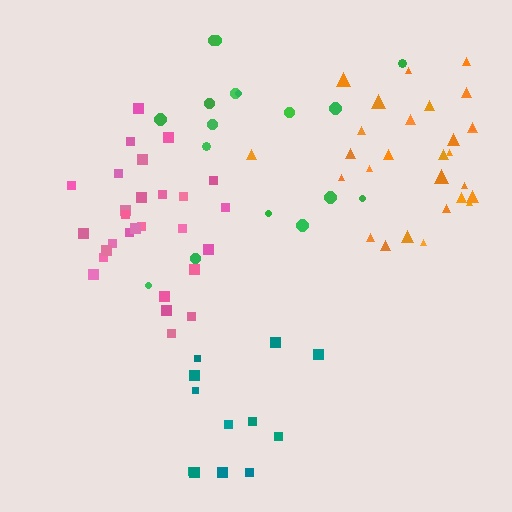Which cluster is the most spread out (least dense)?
Teal.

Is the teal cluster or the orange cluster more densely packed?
Orange.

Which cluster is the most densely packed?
Pink.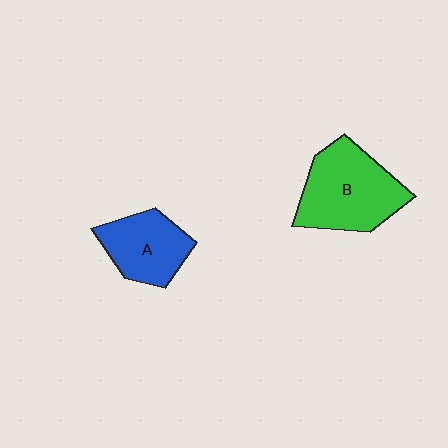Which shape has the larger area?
Shape B (green).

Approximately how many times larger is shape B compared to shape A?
Approximately 1.4 times.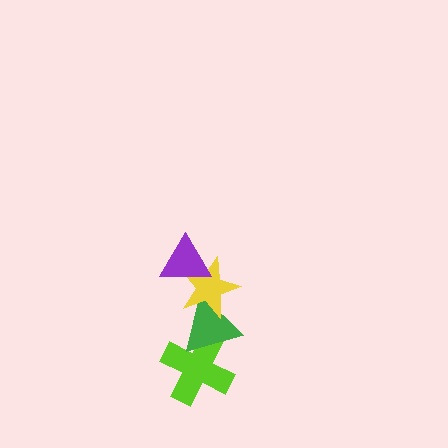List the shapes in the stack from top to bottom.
From top to bottom: the purple triangle, the yellow star, the green triangle, the lime cross.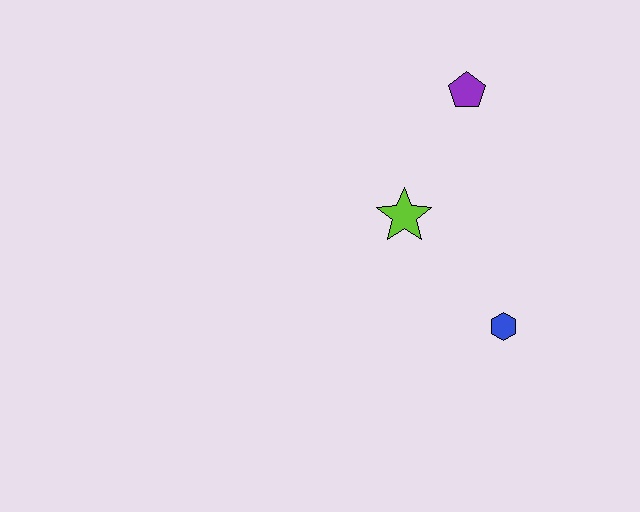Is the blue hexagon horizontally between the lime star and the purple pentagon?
No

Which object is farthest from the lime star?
The blue hexagon is farthest from the lime star.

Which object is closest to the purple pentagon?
The lime star is closest to the purple pentagon.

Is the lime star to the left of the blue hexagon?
Yes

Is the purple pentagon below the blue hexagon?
No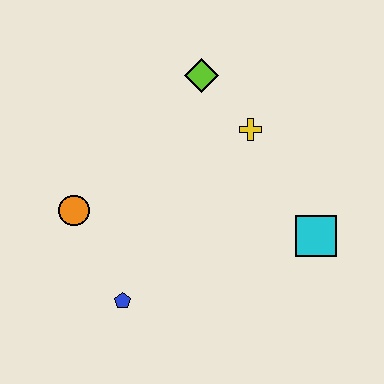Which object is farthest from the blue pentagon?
The lime diamond is farthest from the blue pentagon.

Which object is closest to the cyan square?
The yellow cross is closest to the cyan square.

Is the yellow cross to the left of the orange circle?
No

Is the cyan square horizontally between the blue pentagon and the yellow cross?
No